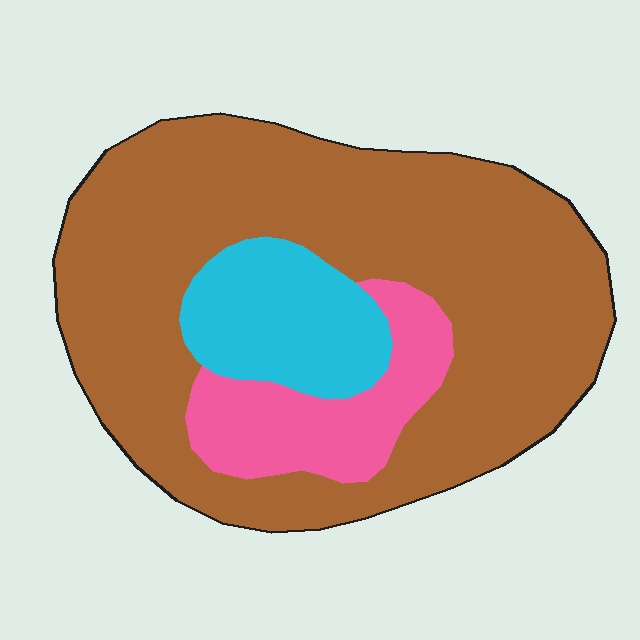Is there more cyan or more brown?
Brown.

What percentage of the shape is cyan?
Cyan takes up about one eighth (1/8) of the shape.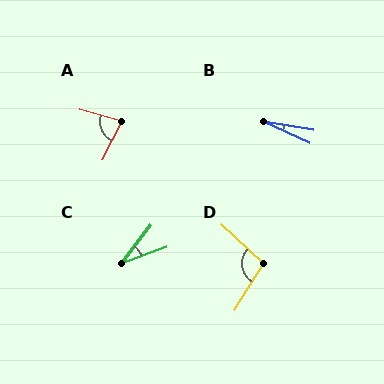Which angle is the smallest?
B, at approximately 15 degrees.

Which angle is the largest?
D, at approximately 100 degrees.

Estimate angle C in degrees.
Approximately 33 degrees.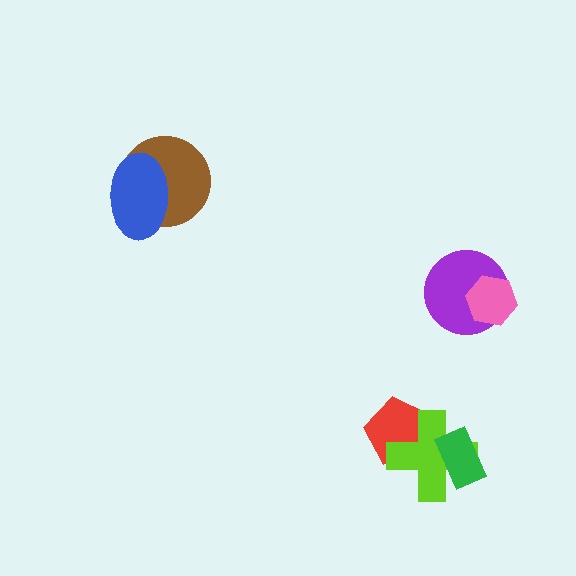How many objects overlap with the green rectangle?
1 object overlaps with the green rectangle.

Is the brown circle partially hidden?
Yes, it is partially covered by another shape.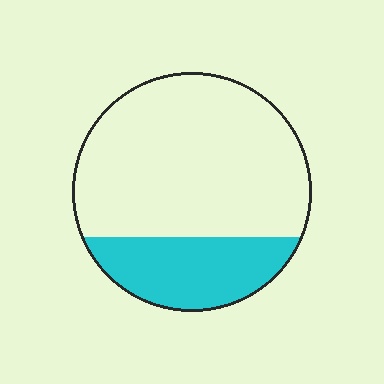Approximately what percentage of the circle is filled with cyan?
Approximately 25%.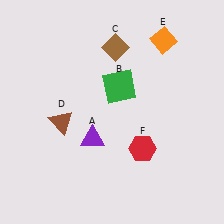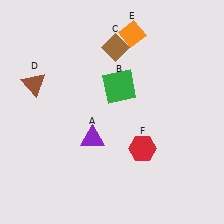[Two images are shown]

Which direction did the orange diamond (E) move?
The orange diamond (E) moved left.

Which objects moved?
The objects that moved are: the brown triangle (D), the orange diamond (E).